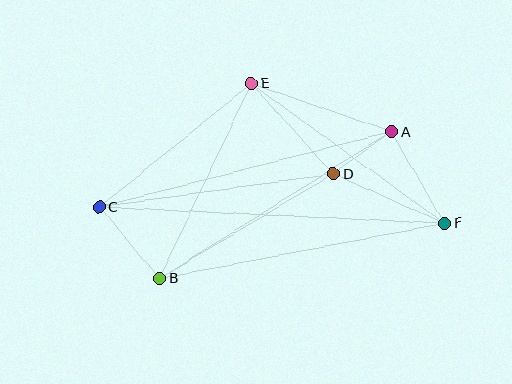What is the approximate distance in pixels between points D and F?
The distance between D and F is approximately 121 pixels.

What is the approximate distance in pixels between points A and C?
The distance between A and C is approximately 301 pixels.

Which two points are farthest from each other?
Points C and F are farthest from each other.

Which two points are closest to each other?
Points A and D are closest to each other.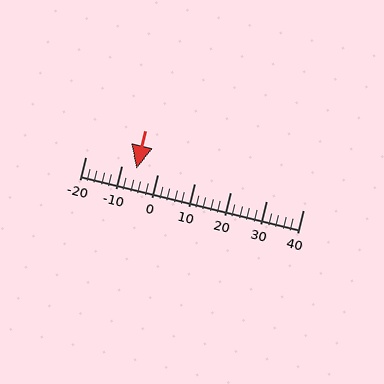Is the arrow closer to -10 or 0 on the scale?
The arrow is closer to -10.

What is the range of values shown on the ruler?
The ruler shows values from -20 to 40.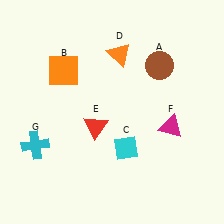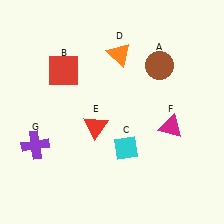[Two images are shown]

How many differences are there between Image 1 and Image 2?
There are 2 differences between the two images.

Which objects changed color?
B changed from orange to red. G changed from cyan to purple.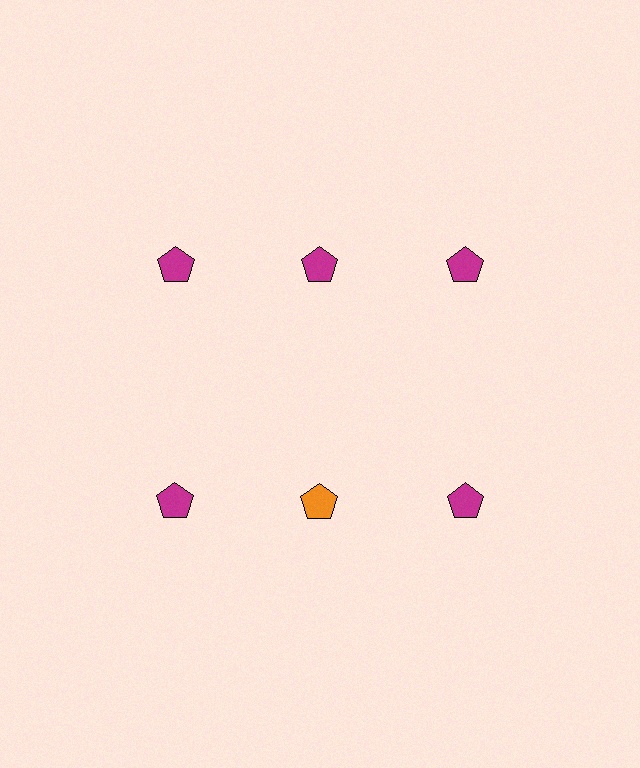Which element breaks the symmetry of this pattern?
The orange pentagon in the second row, second from left column breaks the symmetry. All other shapes are magenta pentagons.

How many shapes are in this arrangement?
There are 6 shapes arranged in a grid pattern.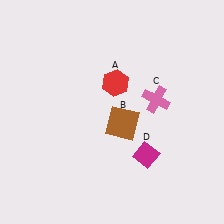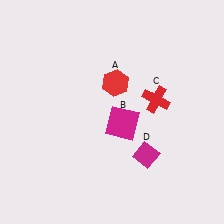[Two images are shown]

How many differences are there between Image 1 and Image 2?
There are 2 differences between the two images.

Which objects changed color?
B changed from brown to magenta. C changed from pink to red.